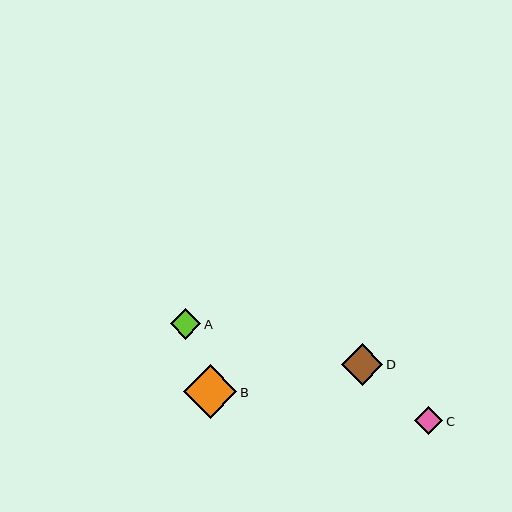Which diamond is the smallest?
Diamond C is the smallest with a size of approximately 28 pixels.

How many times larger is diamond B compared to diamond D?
Diamond B is approximately 1.3 times the size of diamond D.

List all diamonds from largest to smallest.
From largest to smallest: B, D, A, C.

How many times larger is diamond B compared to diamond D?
Diamond B is approximately 1.3 times the size of diamond D.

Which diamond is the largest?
Diamond B is the largest with a size of approximately 54 pixels.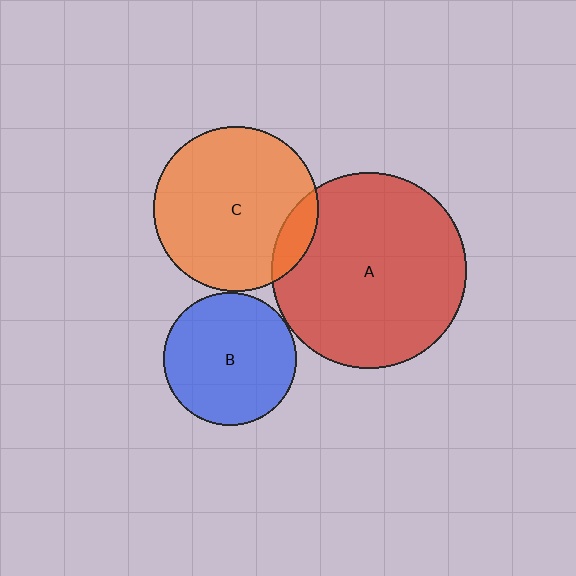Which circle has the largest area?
Circle A (red).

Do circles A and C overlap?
Yes.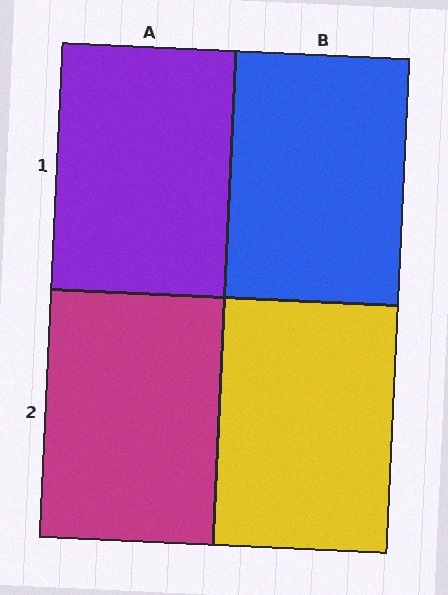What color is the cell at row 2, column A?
Magenta.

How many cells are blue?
1 cell is blue.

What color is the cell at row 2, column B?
Yellow.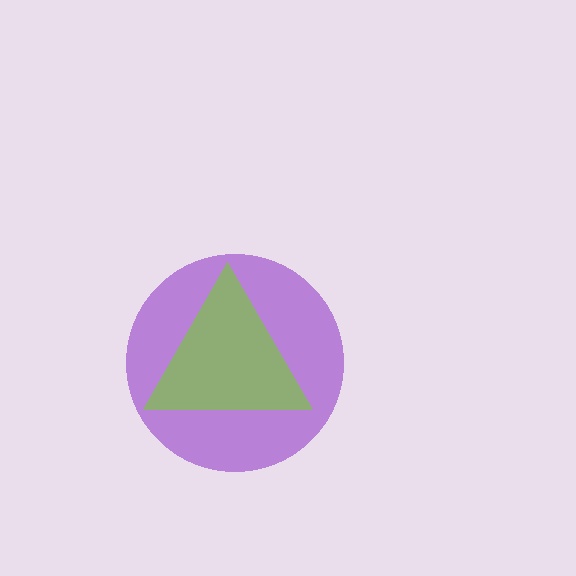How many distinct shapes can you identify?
There are 2 distinct shapes: a purple circle, a lime triangle.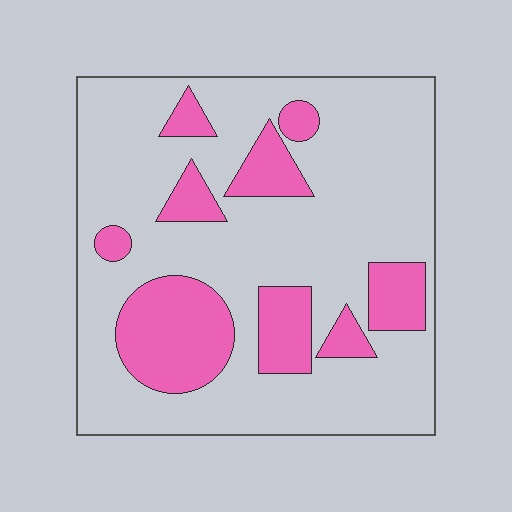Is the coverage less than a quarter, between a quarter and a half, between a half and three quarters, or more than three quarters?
Less than a quarter.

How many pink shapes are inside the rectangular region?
9.